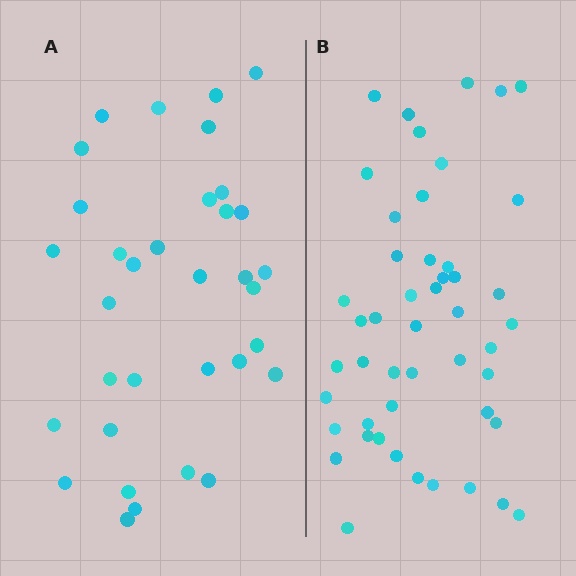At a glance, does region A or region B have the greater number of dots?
Region B (the right region) has more dots.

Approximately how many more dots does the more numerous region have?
Region B has approximately 15 more dots than region A.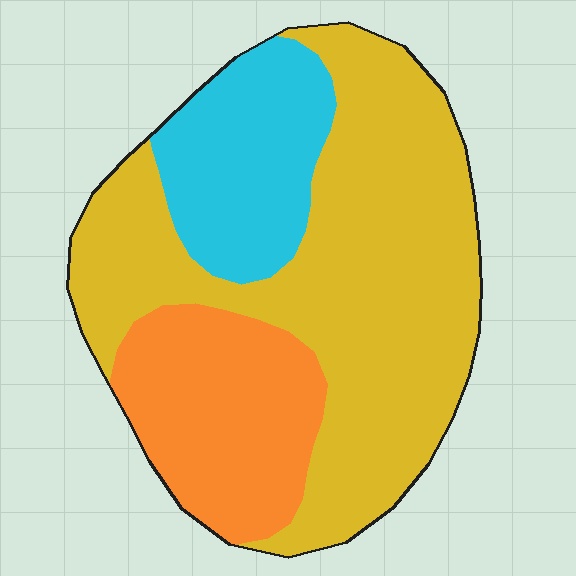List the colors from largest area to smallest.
From largest to smallest: yellow, orange, cyan.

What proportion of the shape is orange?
Orange takes up about one quarter (1/4) of the shape.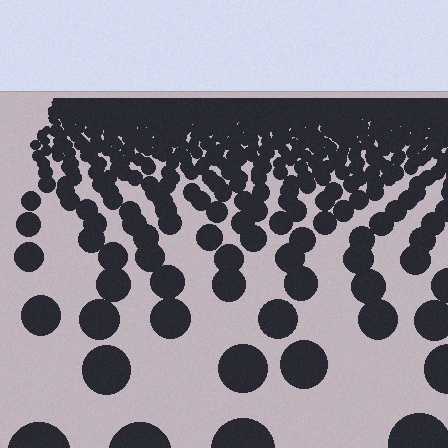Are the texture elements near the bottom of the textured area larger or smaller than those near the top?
Larger. Near the bottom, elements are closer to the viewer and appear at a bigger on-screen size.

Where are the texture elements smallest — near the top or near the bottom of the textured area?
Near the top.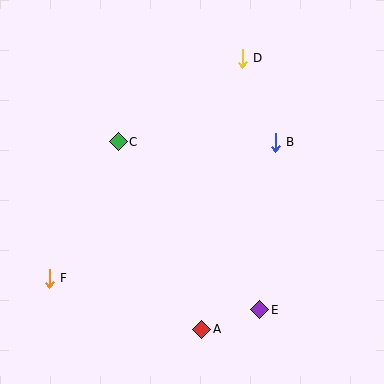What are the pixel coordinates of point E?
Point E is at (260, 310).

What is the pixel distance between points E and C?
The distance between E and C is 220 pixels.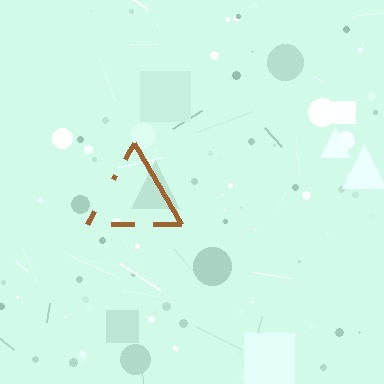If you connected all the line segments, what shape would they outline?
They would outline a triangle.